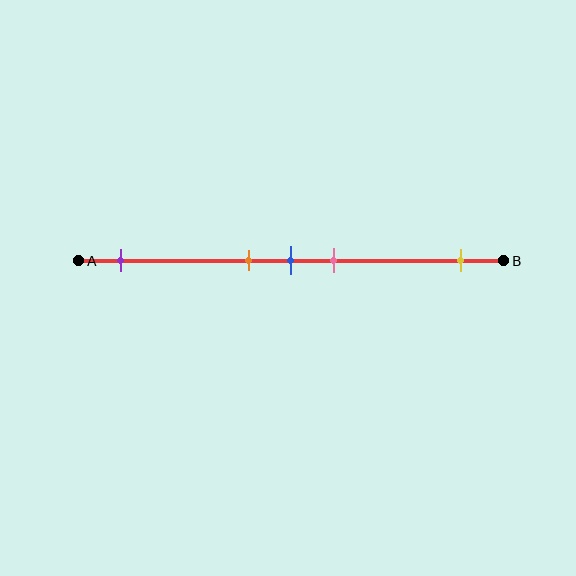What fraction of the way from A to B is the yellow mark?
The yellow mark is approximately 90% (0.9) of the way from A to B.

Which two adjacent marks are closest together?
The orange and blue marks are the closest adjacent pair.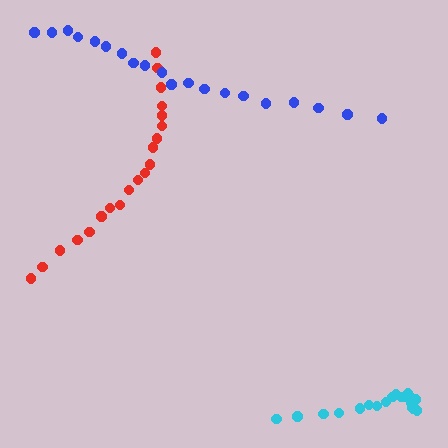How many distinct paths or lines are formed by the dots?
There are 3 distinct paths.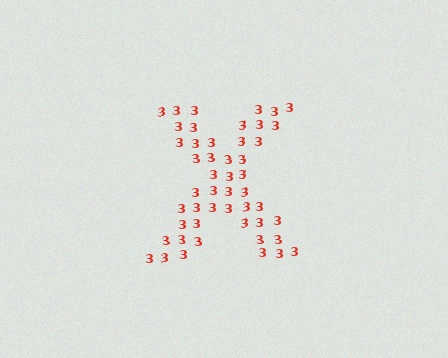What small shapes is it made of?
It is made of small digit 3's.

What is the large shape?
The large shape is the letter X.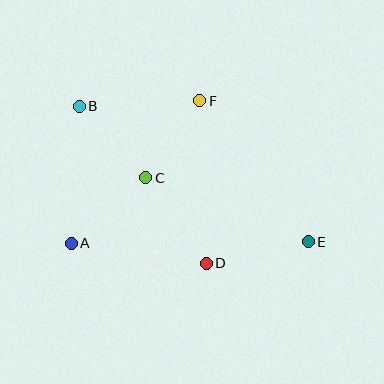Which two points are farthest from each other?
Points B and E are farthest from each other.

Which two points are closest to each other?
Points C and F are closest to each other.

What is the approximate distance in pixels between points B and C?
The distance between B and C is approximately 98 pixels.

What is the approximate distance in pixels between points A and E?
The distance between A and E is approximately 237 pixels.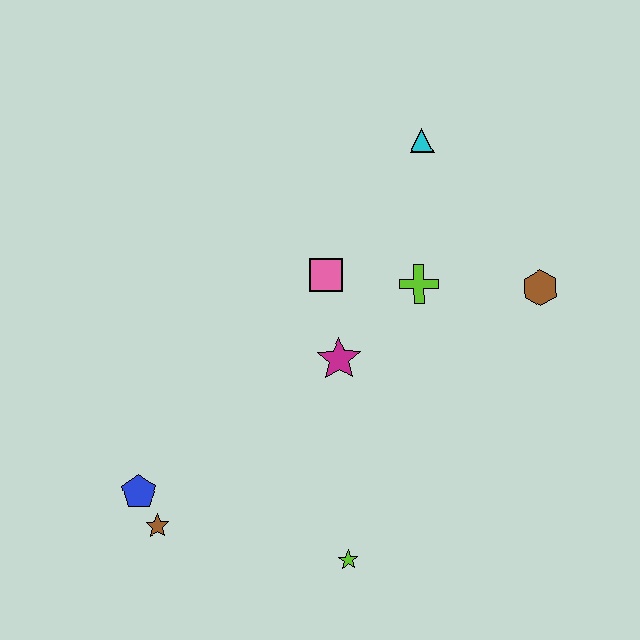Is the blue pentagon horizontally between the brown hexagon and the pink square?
No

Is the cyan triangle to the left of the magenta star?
No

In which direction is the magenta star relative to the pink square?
The magenta star is below the pink square.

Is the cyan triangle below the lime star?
No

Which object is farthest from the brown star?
The cyan triangle is farthest from the brown star.